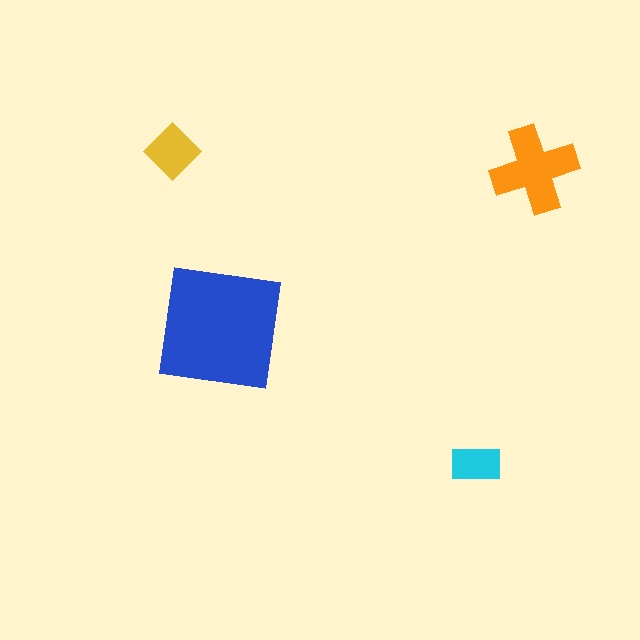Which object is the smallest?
The cyan rectangle.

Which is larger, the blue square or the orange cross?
The blue square.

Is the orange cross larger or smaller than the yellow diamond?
Larger.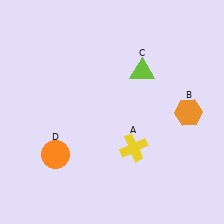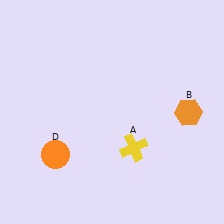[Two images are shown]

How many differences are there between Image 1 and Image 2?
There is 1 difference between the two images.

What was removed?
The lime triangle (C) was removed in Image 2.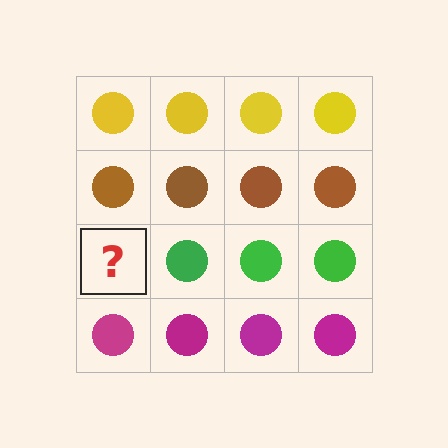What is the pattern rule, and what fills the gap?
The rule is that each row has a consistent color. The gap should be filled with a green circle.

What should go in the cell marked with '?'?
The missing cell should contain a green circle.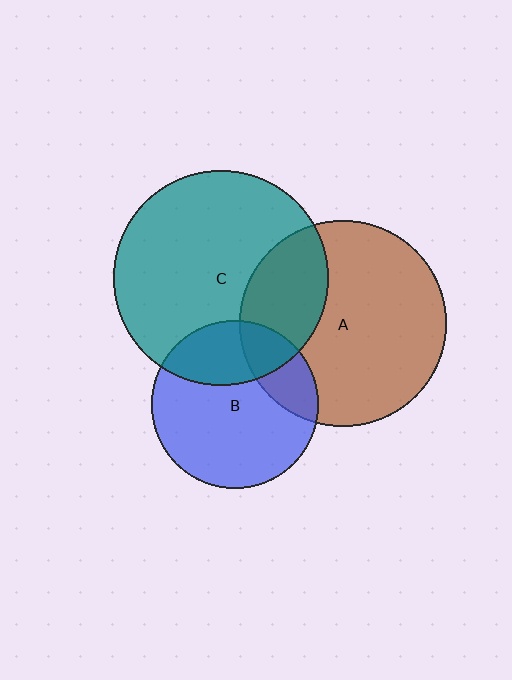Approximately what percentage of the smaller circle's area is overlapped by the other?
Approximately 20%.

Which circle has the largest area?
Circle C (teal).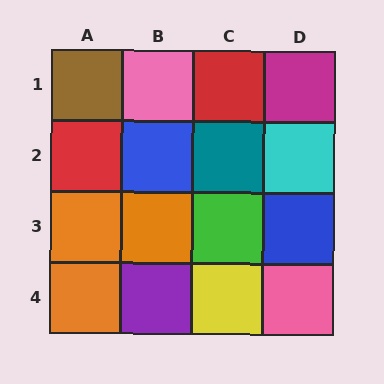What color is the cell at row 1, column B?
Pink.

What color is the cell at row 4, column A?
Orange.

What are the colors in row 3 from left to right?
Orange, orange, green, blue.